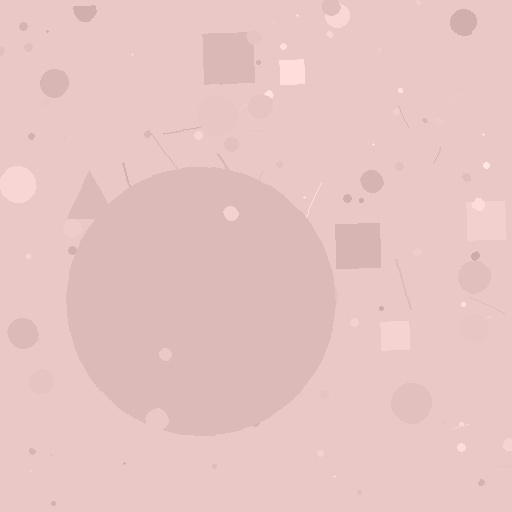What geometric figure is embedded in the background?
A circle is embedded in the background.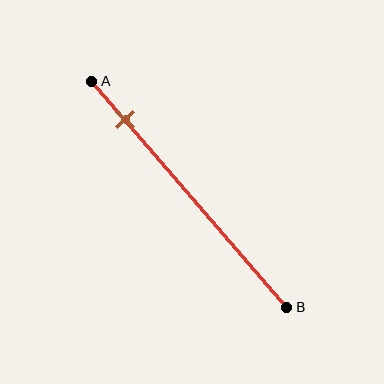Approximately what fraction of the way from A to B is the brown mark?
The brown mark is approximately 15% of the way from A to B.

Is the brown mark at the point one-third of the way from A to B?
No, the mark is at about 15% from A, not at the 33% one-third point.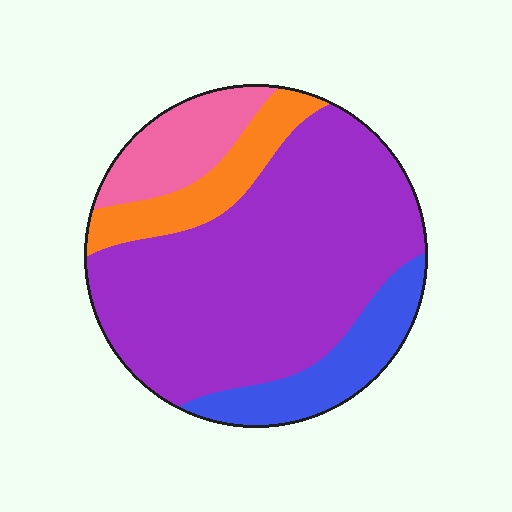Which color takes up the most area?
Purple, at roughly 60%.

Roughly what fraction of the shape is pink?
Pink takes up about one eighth (1/8) of the shape.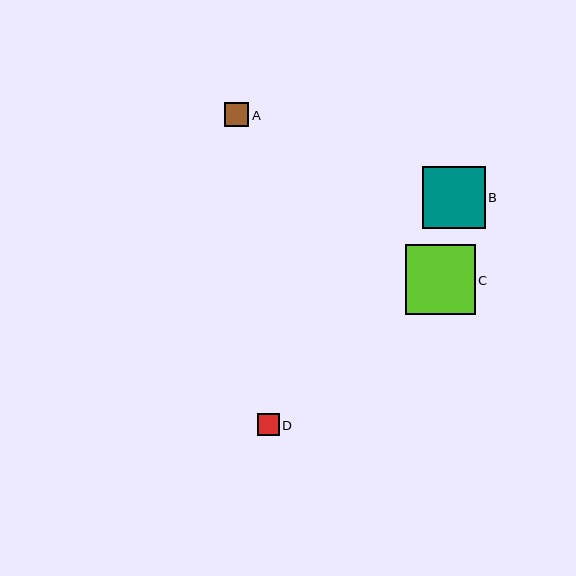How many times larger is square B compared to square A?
Square B is approximately 2.6 times the size of square A.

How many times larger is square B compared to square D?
Square B is approximately 2.9 times the size of square D.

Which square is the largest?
Square C is the largest with a size of approximately 70 pixels.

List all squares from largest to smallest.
From largest to smallest: C, B, A, D.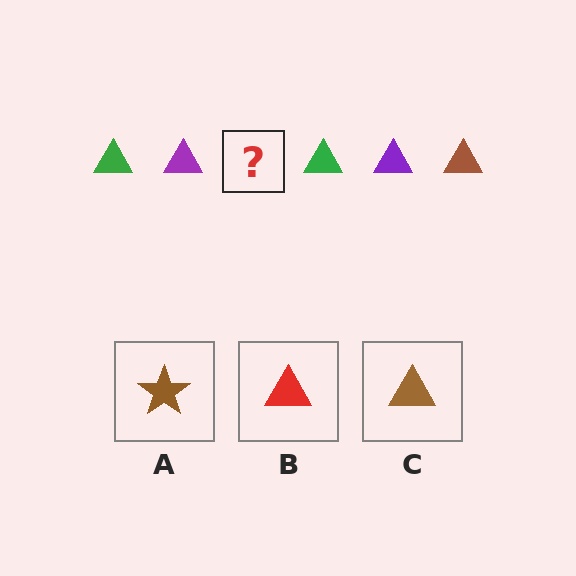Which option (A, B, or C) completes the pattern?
C.